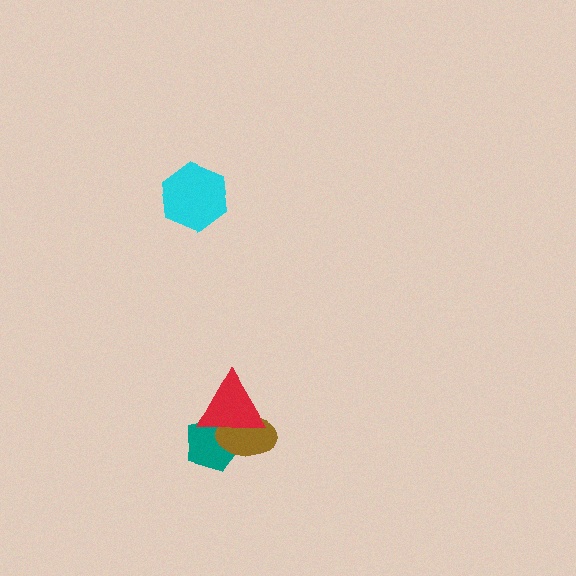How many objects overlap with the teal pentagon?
2 objects overlap with the teal pentagon.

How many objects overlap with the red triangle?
2 objects overlap with the red triangle.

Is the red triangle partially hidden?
No, no other shape covers it.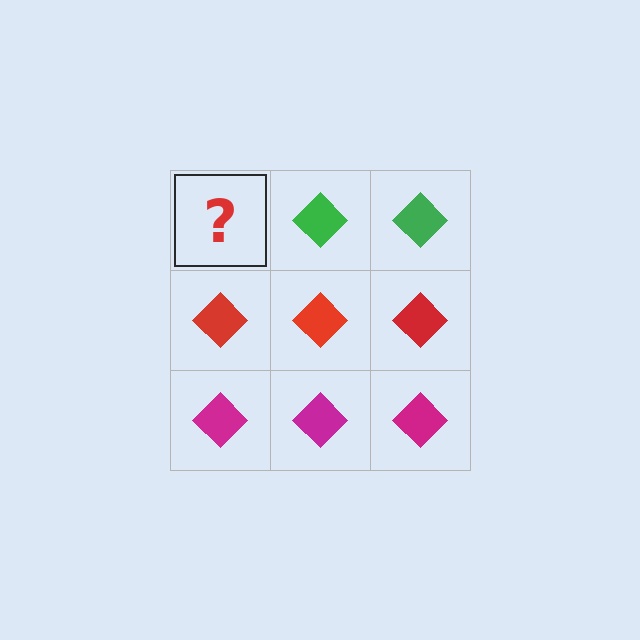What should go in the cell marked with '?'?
The missing cell should contain a green diamond.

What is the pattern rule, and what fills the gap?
The rule is that each row has a consistent color. The gap should be filled with a green diamond.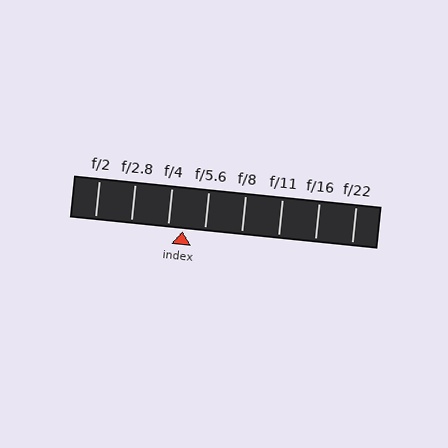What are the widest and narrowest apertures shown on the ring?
The widest aperture shown is f/2 and the narrowest is f/22.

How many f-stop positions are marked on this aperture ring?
There are 8 f-stop positions marked.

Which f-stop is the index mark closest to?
The index mark is closest to f/4.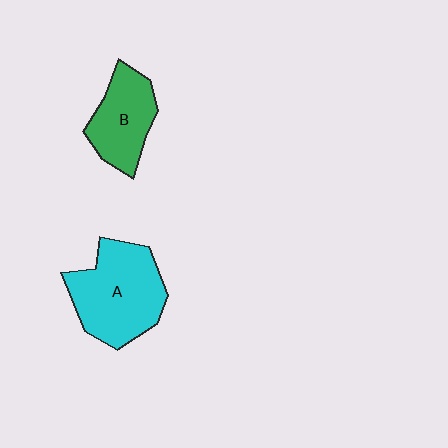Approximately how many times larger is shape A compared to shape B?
Approximately 1.5 times.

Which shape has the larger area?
Shape A (cyan).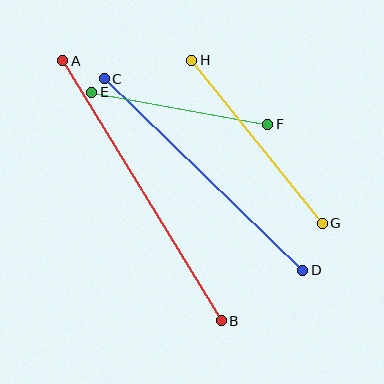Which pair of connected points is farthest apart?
Points A and B are farthest apart.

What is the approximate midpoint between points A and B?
The midpoint is at approximately (142, 191) pixels.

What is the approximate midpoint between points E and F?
The midpoint is at approximately (180, 108) pixels.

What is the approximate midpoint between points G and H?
The midpoint is at approximately (257, 142) pixels.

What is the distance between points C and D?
The distance is approximately 276 pixels.